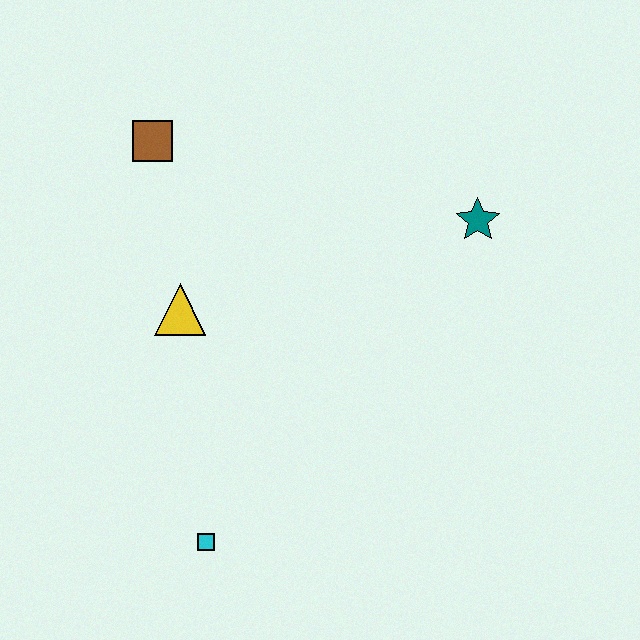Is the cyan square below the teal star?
Yes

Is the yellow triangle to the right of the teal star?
No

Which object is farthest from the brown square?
The cyan square is farthest from the brown square.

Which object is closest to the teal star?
The yellow triangle is closest to the teal star.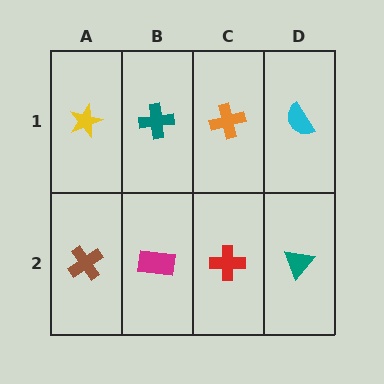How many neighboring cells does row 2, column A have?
2.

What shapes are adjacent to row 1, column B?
A magenta rectangle (row 2, column B), a yellow star (row 1, column A), an orange cross (row 1, column C).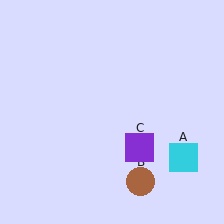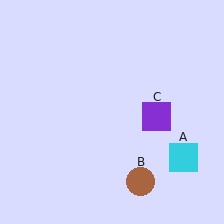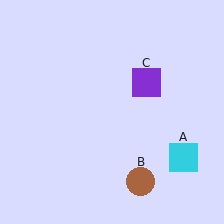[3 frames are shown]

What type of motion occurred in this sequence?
The purple square (object C) rotated counterclockwise around the center of the scene.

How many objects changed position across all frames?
1 object changed position: purple square (object C).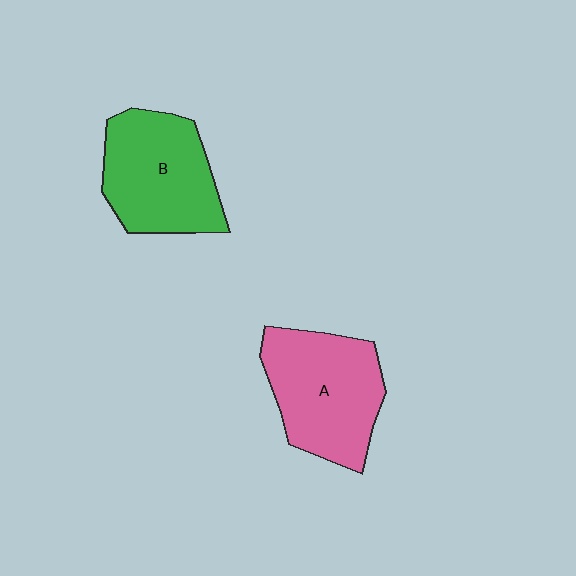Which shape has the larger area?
Shape A (pink).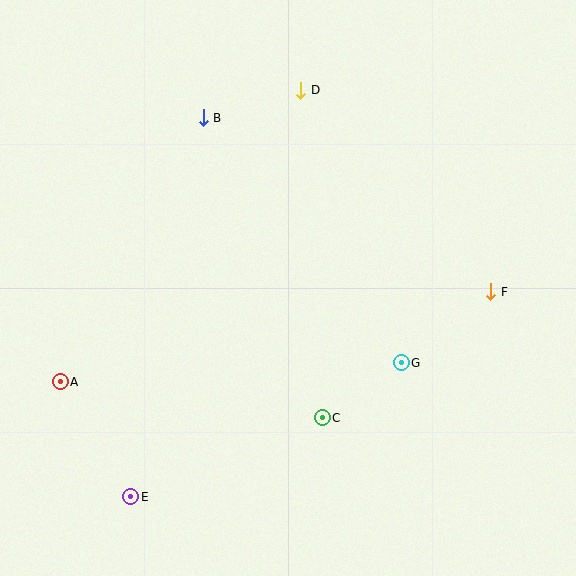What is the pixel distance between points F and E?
The distance between F and E is 414 pixels.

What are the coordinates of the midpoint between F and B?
The midpoint between F and B is at (347, 205).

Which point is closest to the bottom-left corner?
Point E is closest to the bottom-left corner.